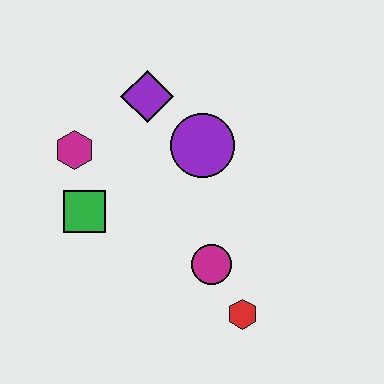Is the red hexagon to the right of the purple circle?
Yes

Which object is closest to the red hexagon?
The magenta circle is closest to the red hexagon.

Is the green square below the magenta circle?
No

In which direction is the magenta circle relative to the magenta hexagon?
The magenta circle is to the right of the magenta hexagon.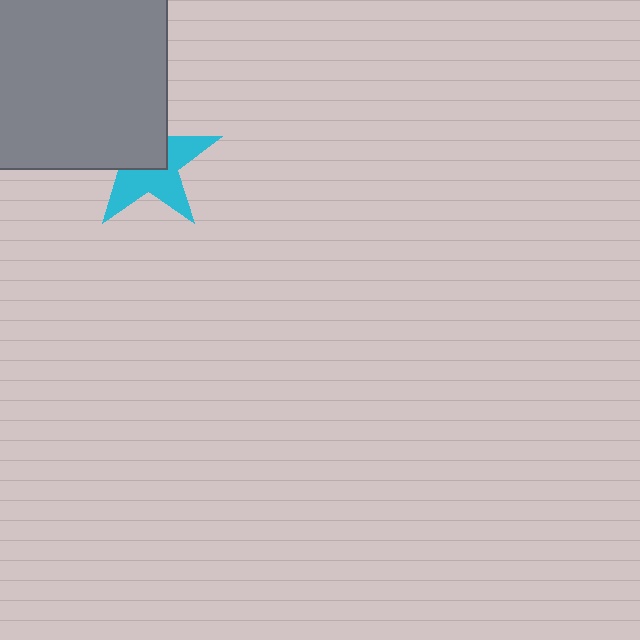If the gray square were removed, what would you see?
You would see the complete cyan star.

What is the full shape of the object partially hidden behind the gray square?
The partially hidden object is a cyan star.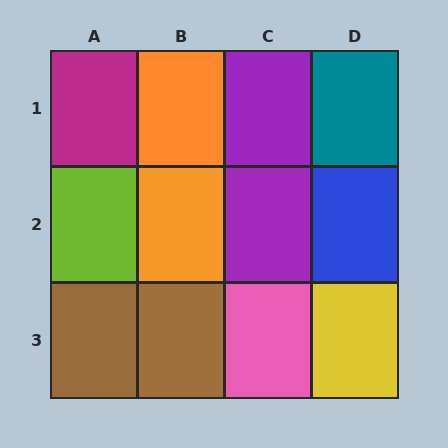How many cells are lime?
1 cell is lime.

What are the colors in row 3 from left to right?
Brown, brown, pink, yellow.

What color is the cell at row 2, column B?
Orange.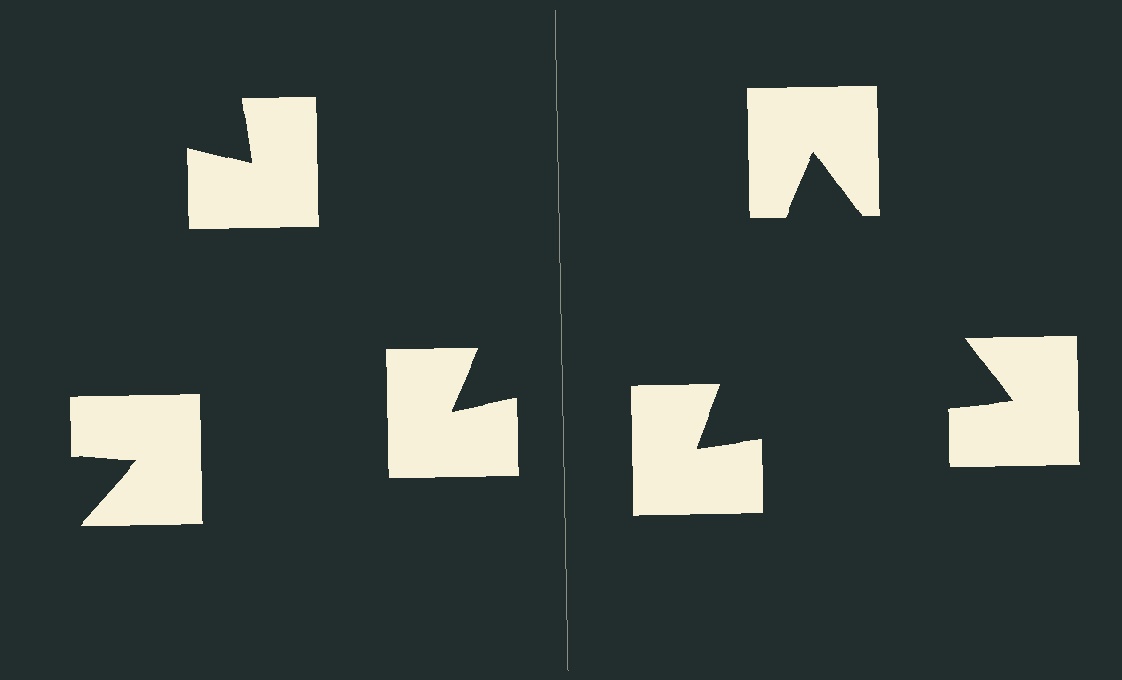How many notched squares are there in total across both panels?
6 — 3 on each side.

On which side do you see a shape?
An illusory triangle appears on the right side. On the left side the wedge cuts are rotated, so no coherent shape forms.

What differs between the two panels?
The notched squares are positioned identically on both sides; only the wedge orientations differ. On the right they align to a triangle; on the left they are misaligned.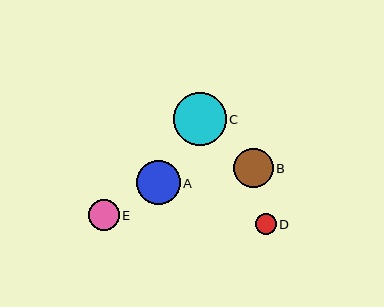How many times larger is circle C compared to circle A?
Circle C is approximately 1.2 times the size of circle A.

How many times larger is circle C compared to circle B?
Circle C is approximately 1.3 times the size of circle B.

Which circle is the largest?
Circle C is the largest with a size of approximately 53 pixels.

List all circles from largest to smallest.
From largest to smallest: C, A, B, E, D.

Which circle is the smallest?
Circle D is the smallest with a size of approximately 21 pixels.